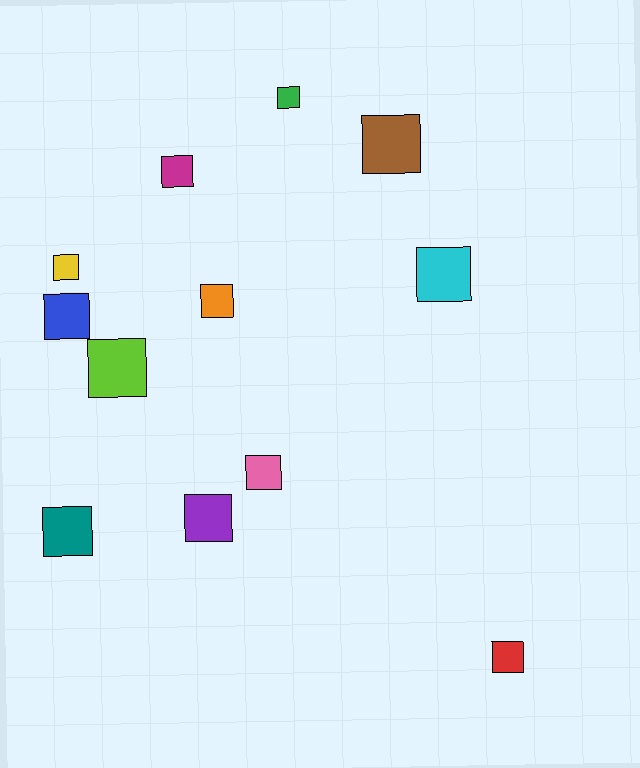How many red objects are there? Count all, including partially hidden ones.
There is 1 red object.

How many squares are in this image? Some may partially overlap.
There are 12 squares.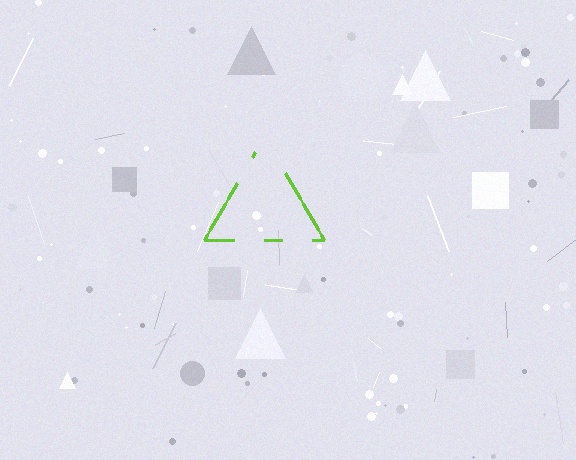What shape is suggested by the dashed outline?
The dashed outline suggests a triangle.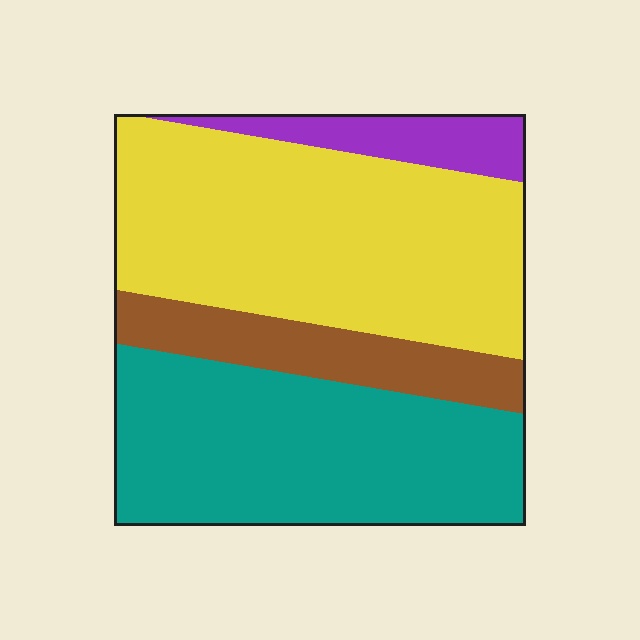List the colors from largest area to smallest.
From largest to smallest: yellow, teal, brown, purple.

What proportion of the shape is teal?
Teal takes up about three eighths (3/8) of the shape.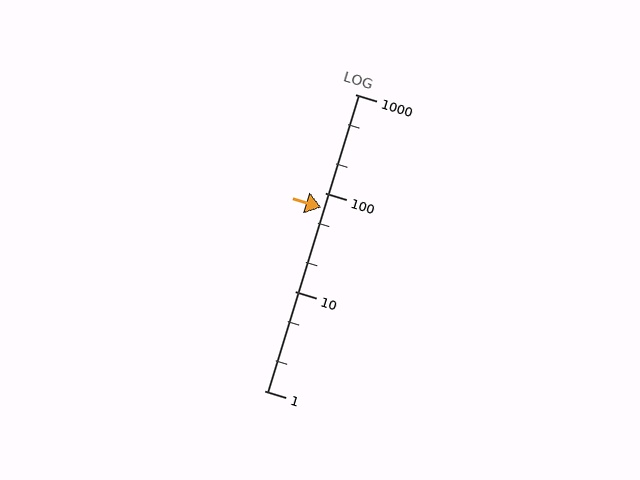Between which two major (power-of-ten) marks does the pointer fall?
The pointer is between 10 and 100.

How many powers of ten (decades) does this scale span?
The scale spans 3 decades, from 1 to 1000.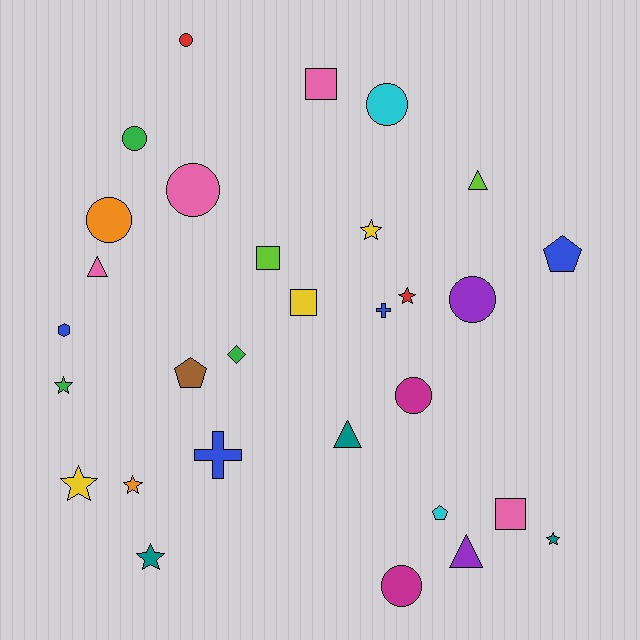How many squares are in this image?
There are 4 squares.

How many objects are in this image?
There are 30 objects.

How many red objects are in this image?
There are 2 red objects.